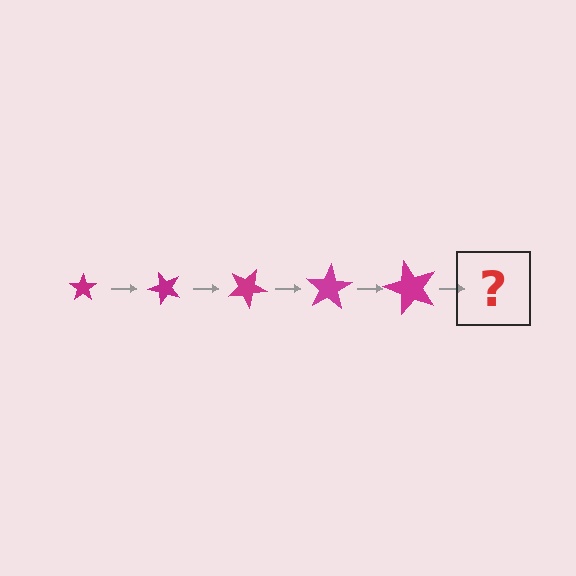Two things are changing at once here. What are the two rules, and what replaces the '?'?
The two rules are that the star grows larger each step and it rotates 50 degrees each step. The '?' should be a star, larger than the previous one and rotated 250 degrees from the start.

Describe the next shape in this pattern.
It should be a star, larger than the previous one and rotated 250 degrees from the start.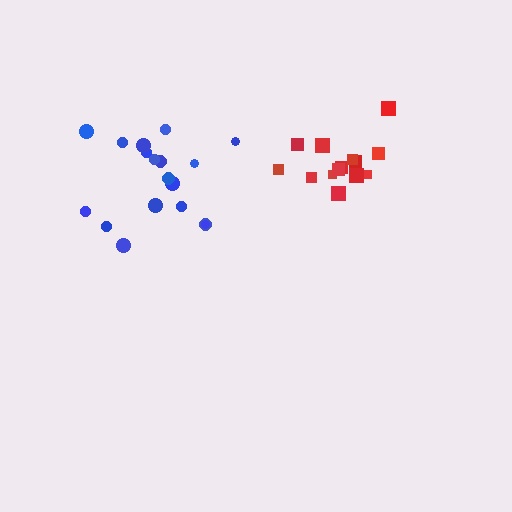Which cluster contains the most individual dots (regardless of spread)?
Blue (18).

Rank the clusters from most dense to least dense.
red, blue.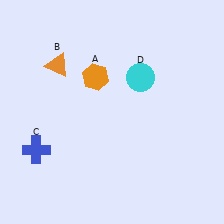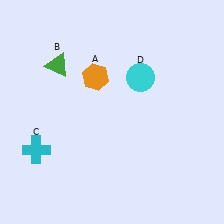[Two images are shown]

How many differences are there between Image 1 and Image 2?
There are 2 differences between the two images.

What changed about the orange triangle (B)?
In Image 1, B is orange. In Image 2, it changed to green.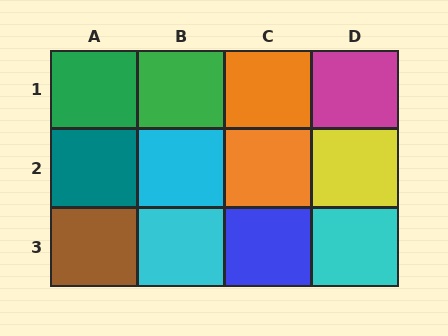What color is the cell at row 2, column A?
Teal.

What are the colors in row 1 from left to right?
Green, green, orange, magenta.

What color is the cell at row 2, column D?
Yellow.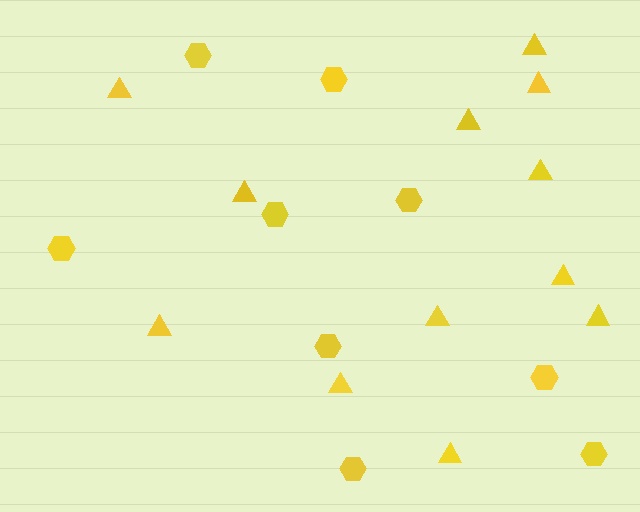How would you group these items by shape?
There are 2 groups: one group of hexagons (9) and one group of triangles (12).